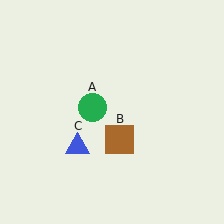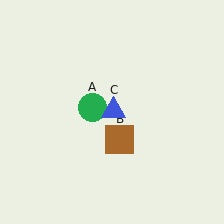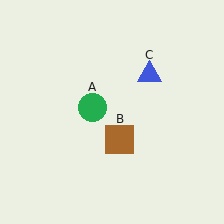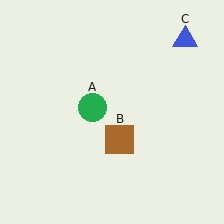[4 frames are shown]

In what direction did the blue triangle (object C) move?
The blue triangle (object C) moved up and to the right.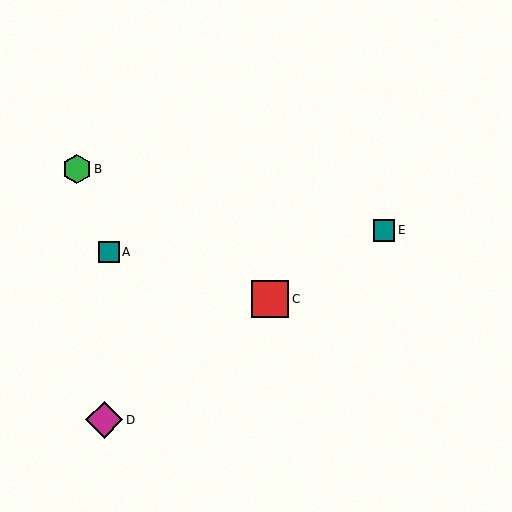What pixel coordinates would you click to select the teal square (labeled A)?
Click at (109, 252) to select the teal square A.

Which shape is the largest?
The magenta diamond (labeled D) is the largest.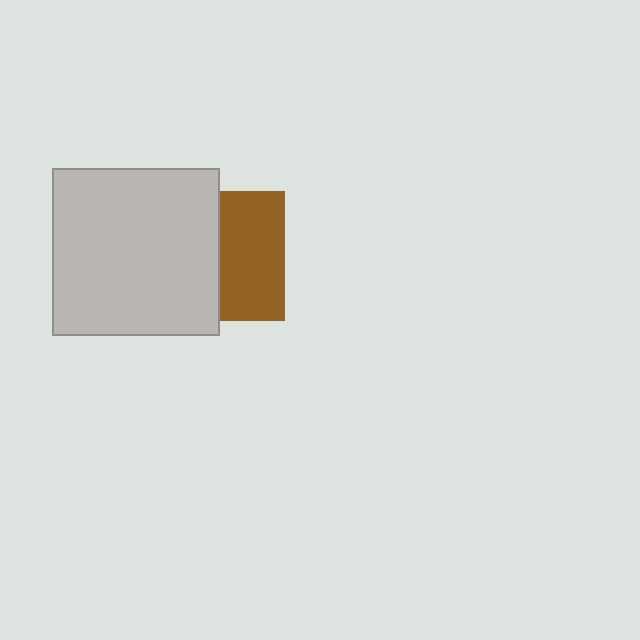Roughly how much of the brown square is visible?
About half of it is visible (roughly 51%).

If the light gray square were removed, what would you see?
You would see the complete brown square.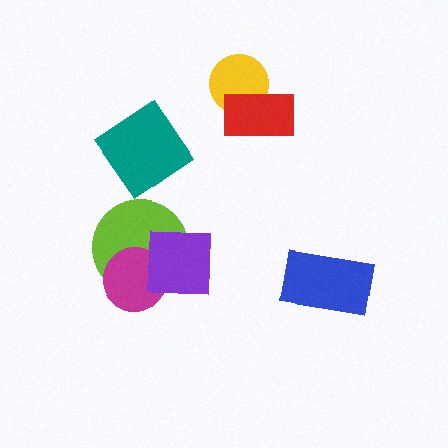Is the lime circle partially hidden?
Yes, it is partially covered by another shape.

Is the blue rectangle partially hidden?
No, no other shape covers it.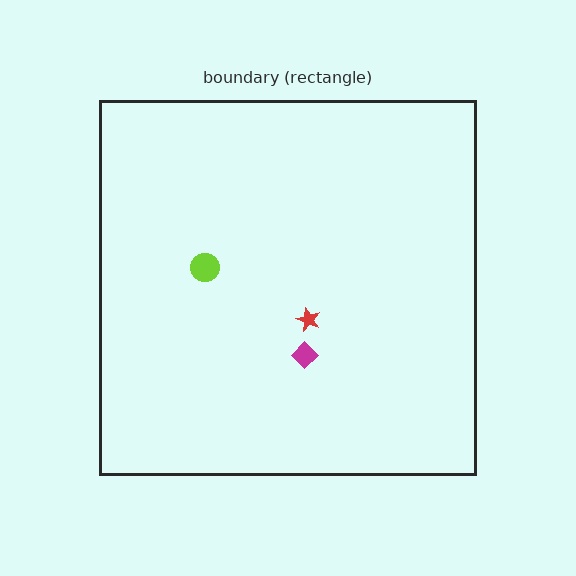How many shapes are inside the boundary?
3 inside, 0 outside.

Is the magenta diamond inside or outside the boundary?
Inside.